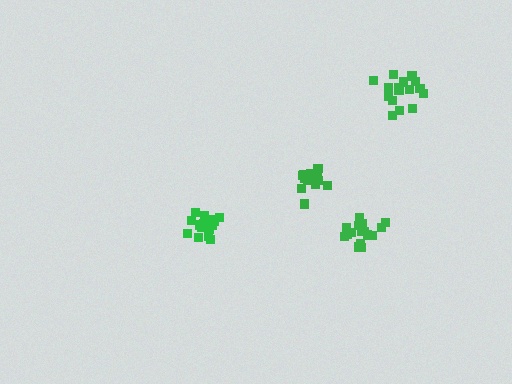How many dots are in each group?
Group 1: 17 dots, Group 2: 17 dots, Group 3: 16 dots, Group 4: 14 dots (64 total).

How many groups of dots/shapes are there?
There are 4 groups.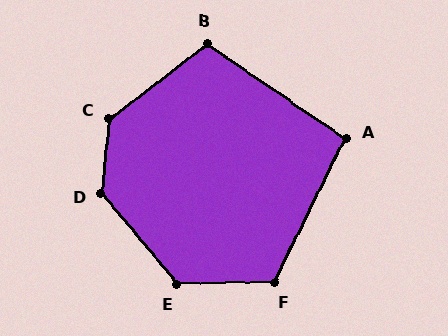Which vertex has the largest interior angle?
D, at approximately 135 degrees.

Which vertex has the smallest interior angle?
A, at approximately 98 degrees.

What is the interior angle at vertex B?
Approximately 108 degrees (obtuse).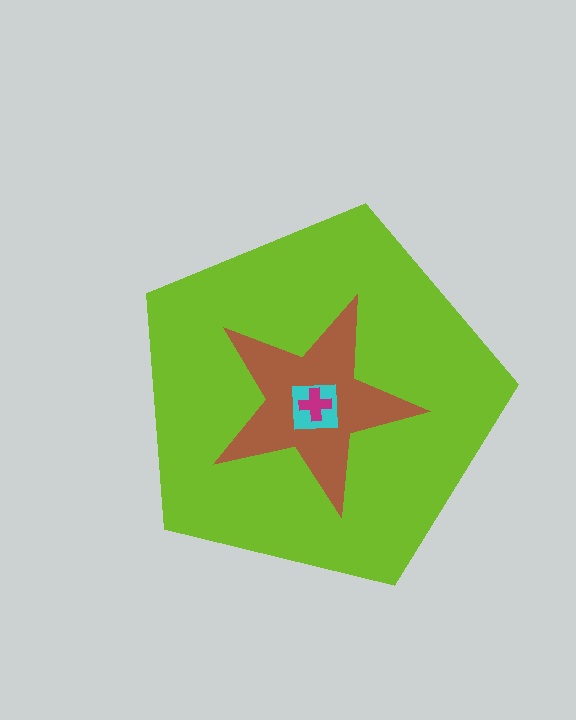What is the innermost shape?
The magenta cross.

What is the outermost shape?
The lime pentagon.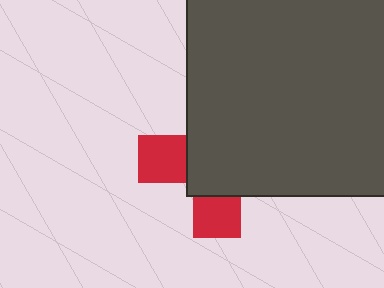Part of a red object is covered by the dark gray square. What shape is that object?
It is a cross.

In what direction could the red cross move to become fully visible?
The red cross could move toward the lower-left. That would shift it out from behind the dark gray square entirely.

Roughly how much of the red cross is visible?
A small part of it is visible (roughly 33%).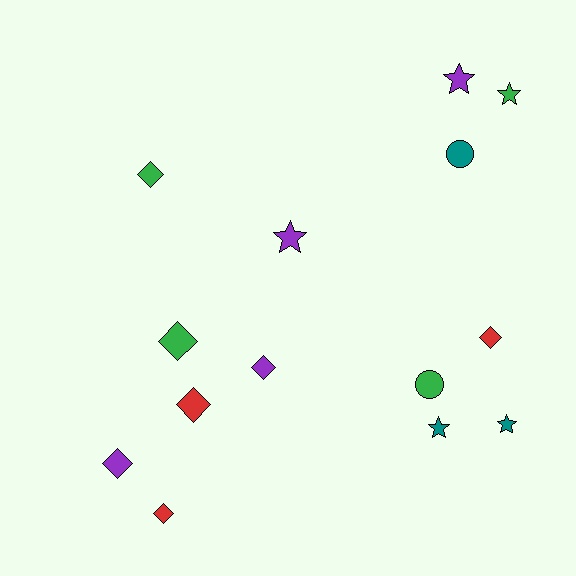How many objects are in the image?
There are 14 objects.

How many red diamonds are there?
There are 3 red diamonds.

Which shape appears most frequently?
Diamond, with 7 objects.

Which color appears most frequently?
Purple, with 4 objects.